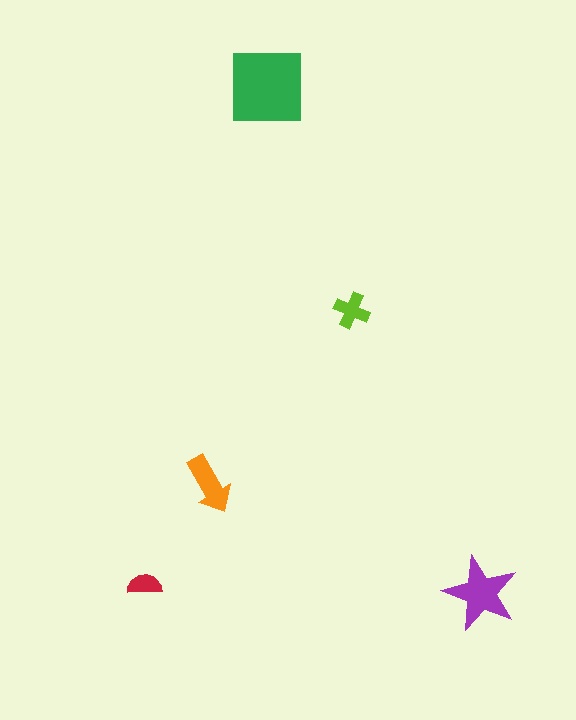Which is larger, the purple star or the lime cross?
The purple star.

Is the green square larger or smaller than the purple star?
Larger.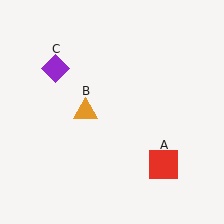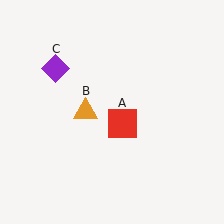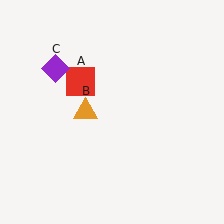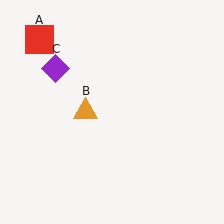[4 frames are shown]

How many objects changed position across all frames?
1 object changed position: red square (object A).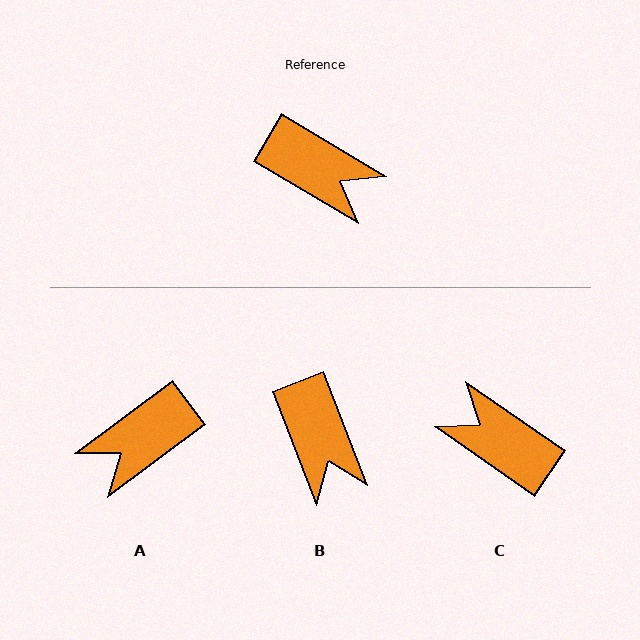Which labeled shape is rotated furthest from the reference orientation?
C, about 176 degrees away.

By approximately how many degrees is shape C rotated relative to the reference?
Approximately 176 degrees counter-clockwise.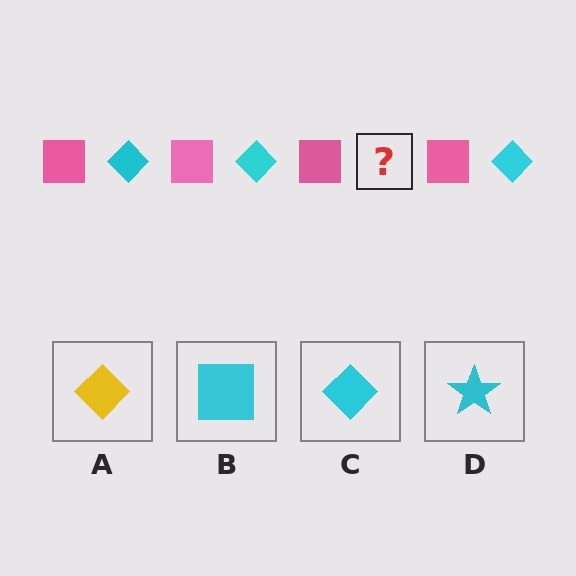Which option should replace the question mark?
Option C.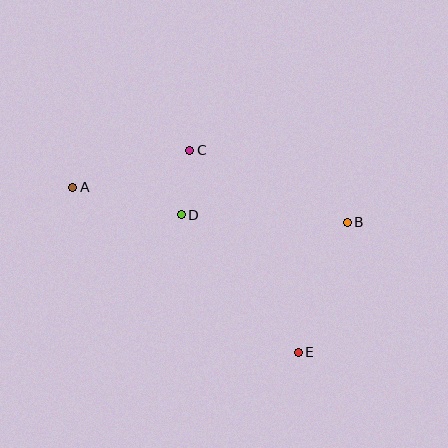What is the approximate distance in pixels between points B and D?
The distance between B and D is approximately 166 pixels.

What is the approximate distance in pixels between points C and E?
The distance between C and E is approximately 229 pixels.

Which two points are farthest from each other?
Points A and E are farthest from each other.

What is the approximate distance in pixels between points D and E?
The distance between D and E is approximately 180 pixels.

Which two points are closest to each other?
Points C and D are closest to each other.